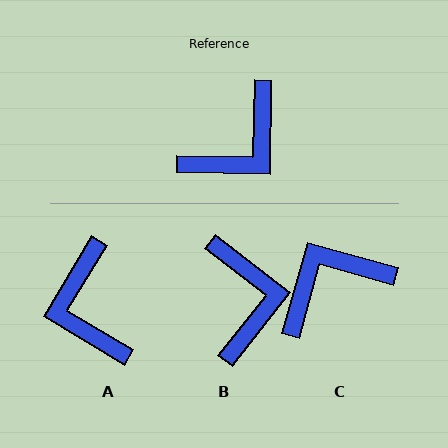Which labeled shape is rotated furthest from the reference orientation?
C, about 165 degrees away.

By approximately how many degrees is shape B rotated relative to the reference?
Approximately 53 degrees counter-clockwise.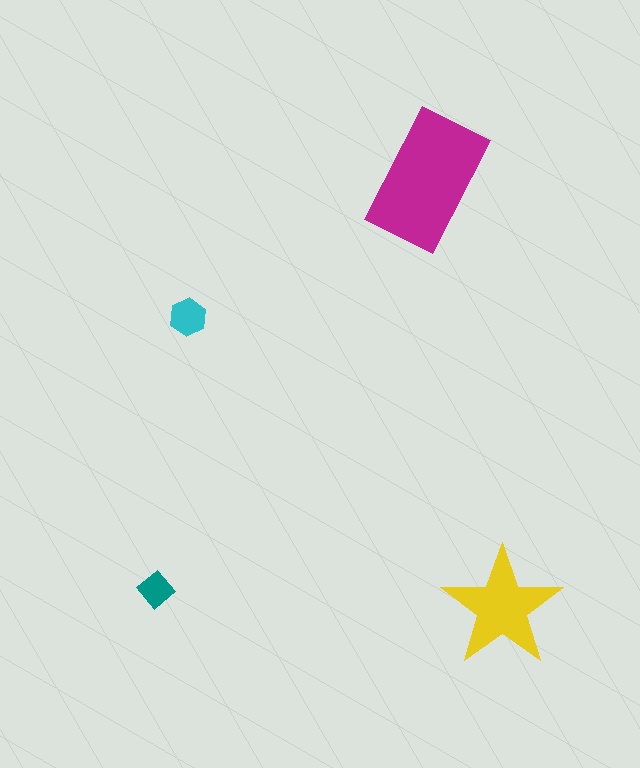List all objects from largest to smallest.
The magenta rectangle, the yellow star, the cyan hexagon, the teal diamond.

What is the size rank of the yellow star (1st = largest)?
2nd.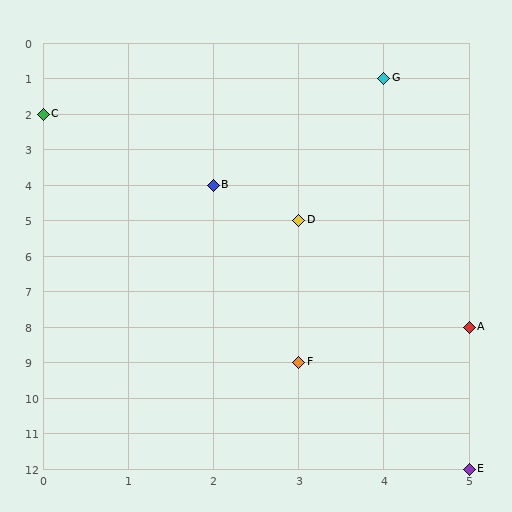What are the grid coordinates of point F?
Point F is at grid coordinates (3, 9).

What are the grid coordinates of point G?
Point G is at grid coordinates (4, 1).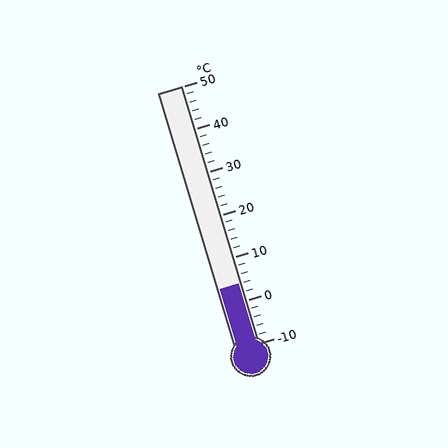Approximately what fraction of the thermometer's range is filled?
The thermometer is filled to approximately 25% of its range.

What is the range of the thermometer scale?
The thermometer scale ranges from -10°C to 50°C.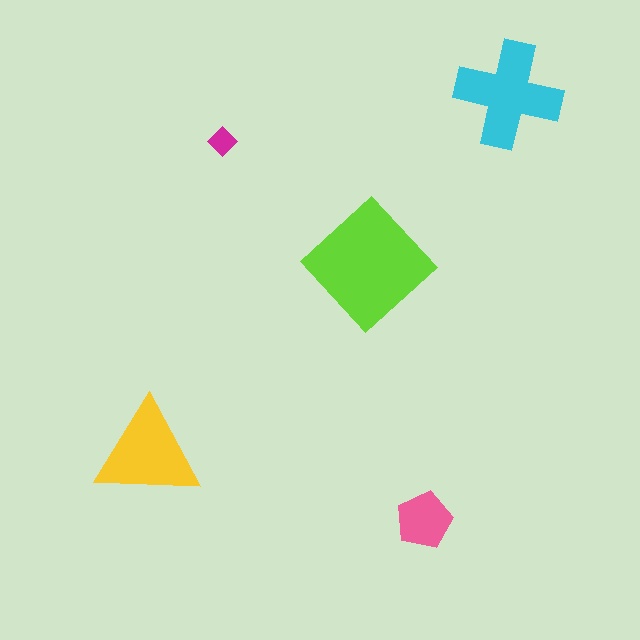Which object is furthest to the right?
The cyan cross is rightmost.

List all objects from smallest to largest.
The magenta diamond, the pink pentagon, the yellow triangle, the cyan cross, the lime diamond.